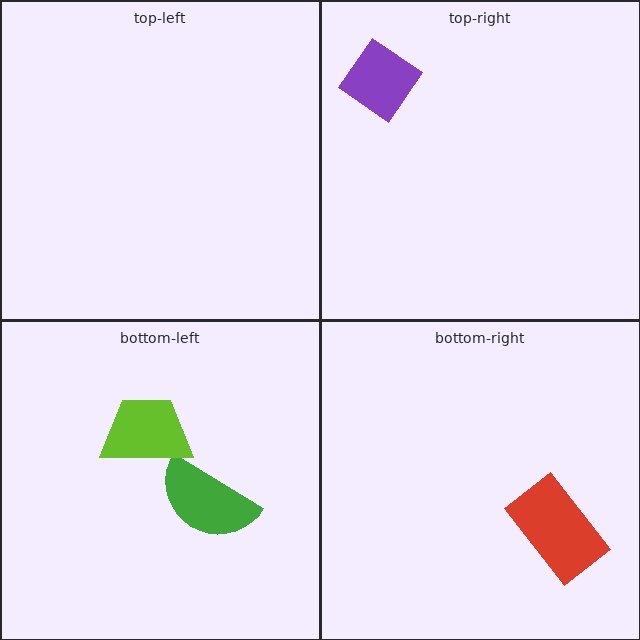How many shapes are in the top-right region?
1.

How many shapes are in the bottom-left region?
2.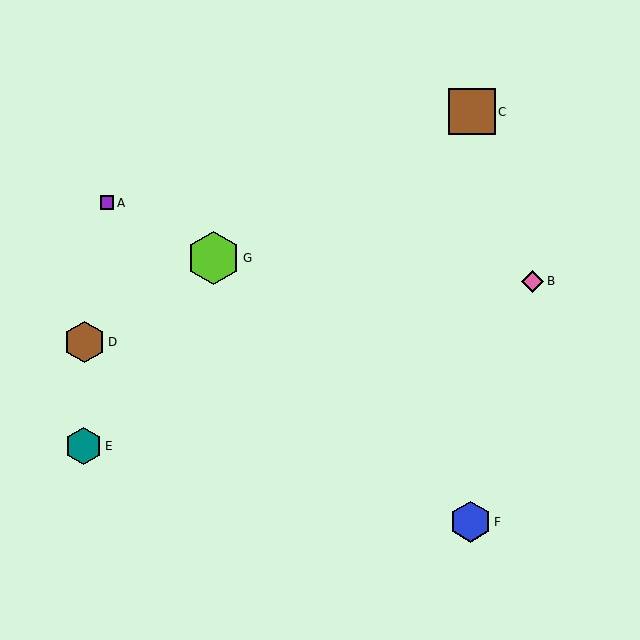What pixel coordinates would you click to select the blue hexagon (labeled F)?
Click at (470, 522) to select the blue hexagon F.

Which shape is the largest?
The lime hexagon (labeled G) is the largest.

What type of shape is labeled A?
Shape A is a purple square.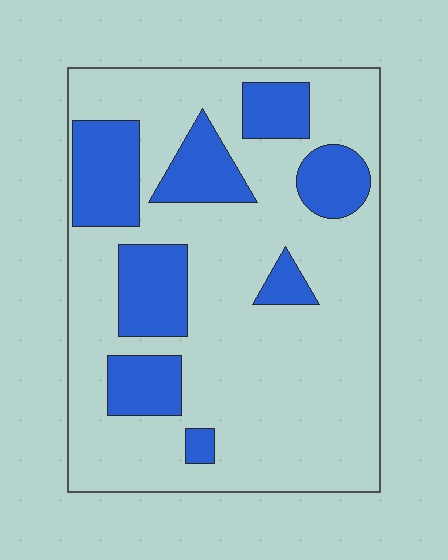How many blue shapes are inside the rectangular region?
8.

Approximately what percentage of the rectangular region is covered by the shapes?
Approximately 25%.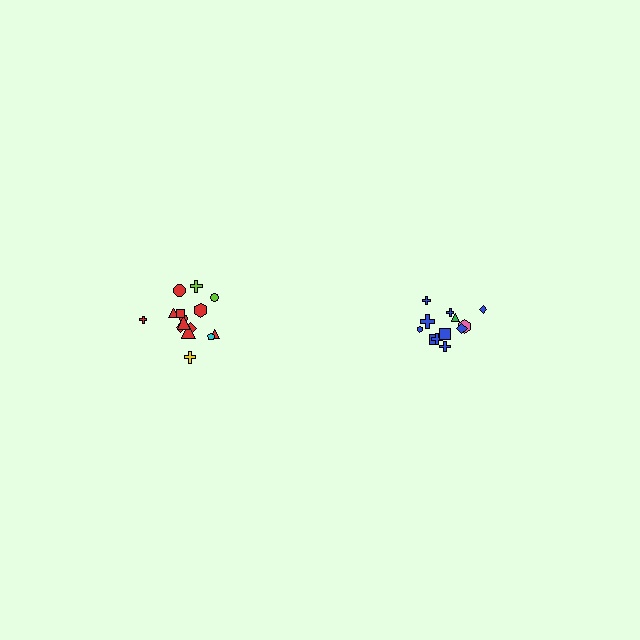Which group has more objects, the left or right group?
The left group.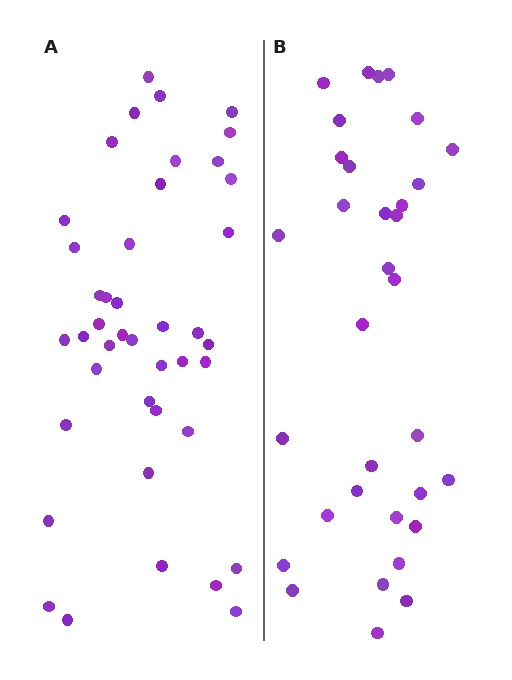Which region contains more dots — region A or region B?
Region A (the left region) has more dots.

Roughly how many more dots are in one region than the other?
Region A has roughly 8 or so more dots than region B.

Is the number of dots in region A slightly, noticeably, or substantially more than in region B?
Region A has noticeably more, but not dramatically so. The ratio is roughly 1.3 to 1.